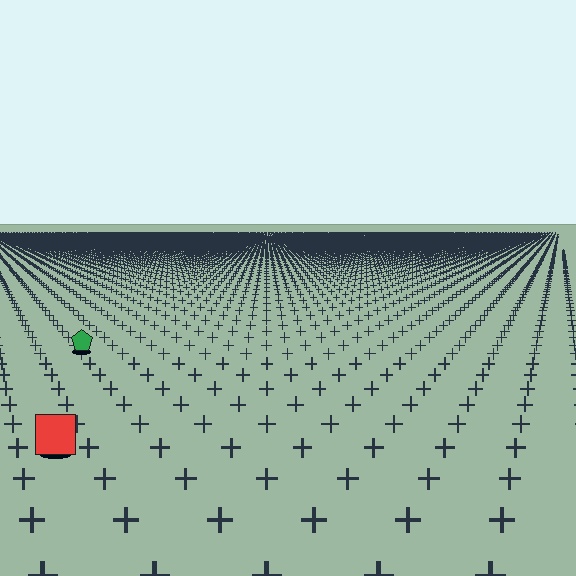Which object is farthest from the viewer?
The green pentagon is farthest from the viewer. It appears smaller and the ground texture around it is denser.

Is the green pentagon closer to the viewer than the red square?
No. The red square is closer — you can tell from the texture gradient: the ground texture is coarser near it.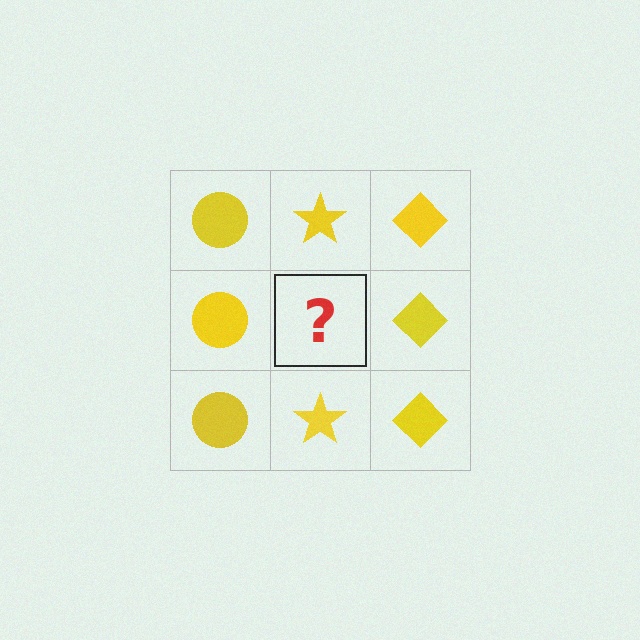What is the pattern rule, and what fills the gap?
The rule is that each column has a consistent shape. The gap should be filled with a yellow star.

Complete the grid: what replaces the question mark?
The question mark should be replaced with a yellow star.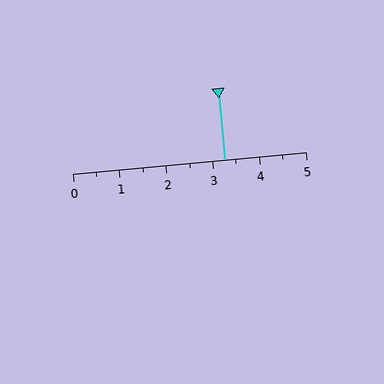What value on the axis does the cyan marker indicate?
The marker indicates approximately 3.2.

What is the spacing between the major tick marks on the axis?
The major ticks are spaced 1 apart.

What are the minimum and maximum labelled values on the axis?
The axis runs from 0 to 5.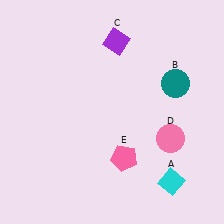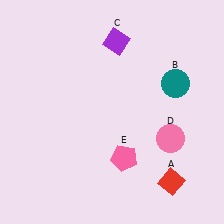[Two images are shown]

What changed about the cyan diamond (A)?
In Image 1, A is cyan. In Image 2, it changed to red.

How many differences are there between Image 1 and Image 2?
There is 1 difference between the two images.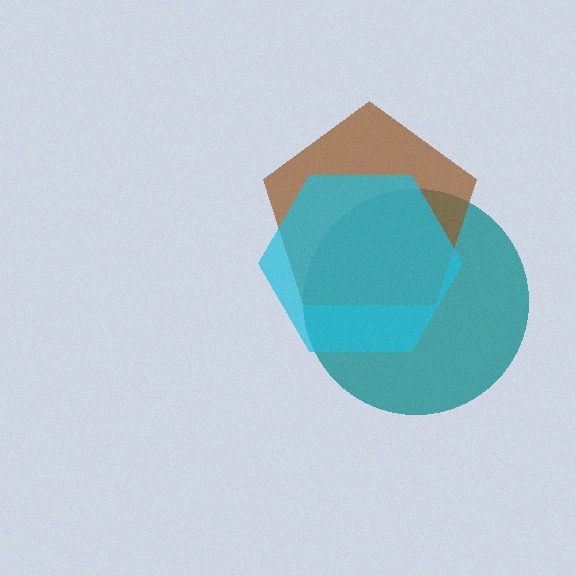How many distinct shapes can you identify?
There are 3 distinct shapes: a teal circle, a brown pentagon, a cyan hexagon.